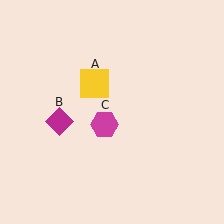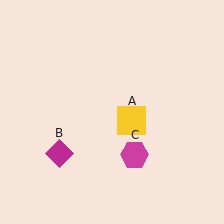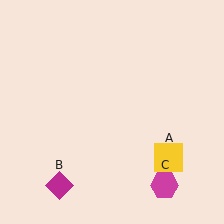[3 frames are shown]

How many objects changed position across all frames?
3 objects changed position: yellow square (object A), magenta diamond (object B), magenta hexagon (object C).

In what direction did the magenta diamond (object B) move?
The magenta diamond (object B) moved down.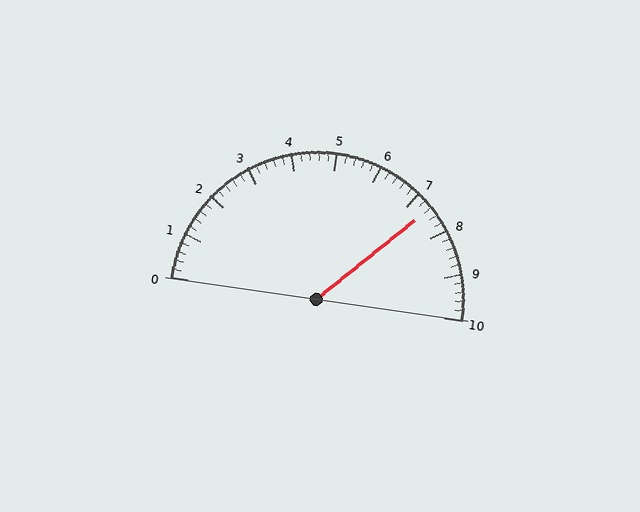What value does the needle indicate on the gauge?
The needle indicates approximately 7.4.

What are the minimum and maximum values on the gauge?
The gauge ranges from 0 to 10.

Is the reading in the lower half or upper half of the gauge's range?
The reading is in the upper half of the range (0 to 10).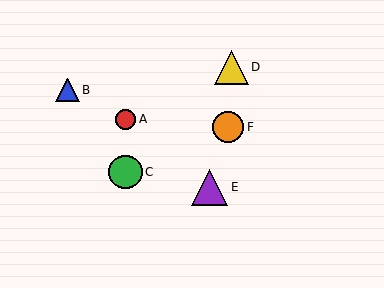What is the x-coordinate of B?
Object B is at x≈67.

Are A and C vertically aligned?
Yes, both are at x≈126.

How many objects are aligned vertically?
2 objects (A, C) are aligned vertically.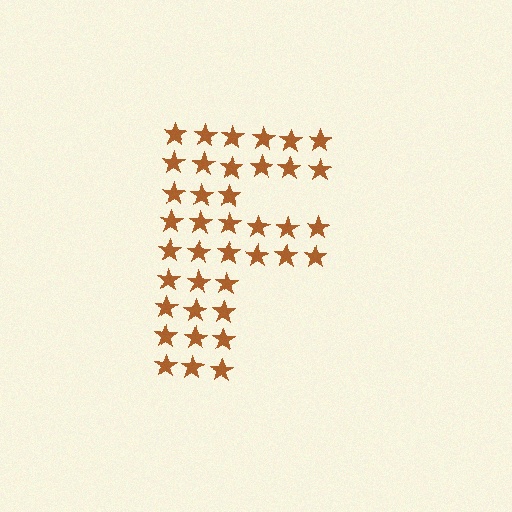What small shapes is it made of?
It is made of small stars.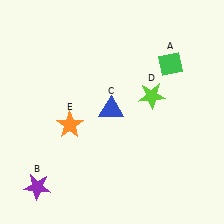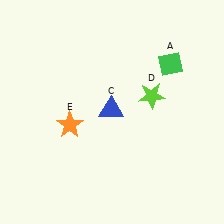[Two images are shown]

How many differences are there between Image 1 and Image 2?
There is 1 difference between the two images.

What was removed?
The purple star (B) was removed in Image 2.